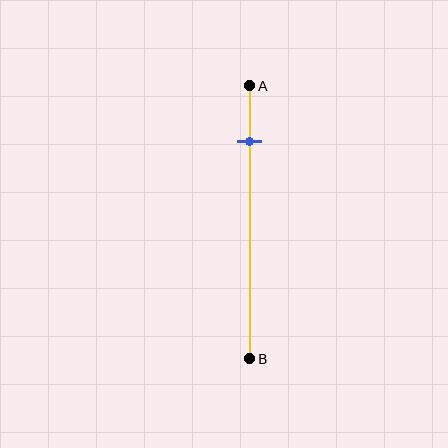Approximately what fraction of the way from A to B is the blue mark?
The blue mark is approximately 20% of the way from A to B.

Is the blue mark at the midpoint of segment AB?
No, the mark is at about 20% from A, not at the 50% midpoint.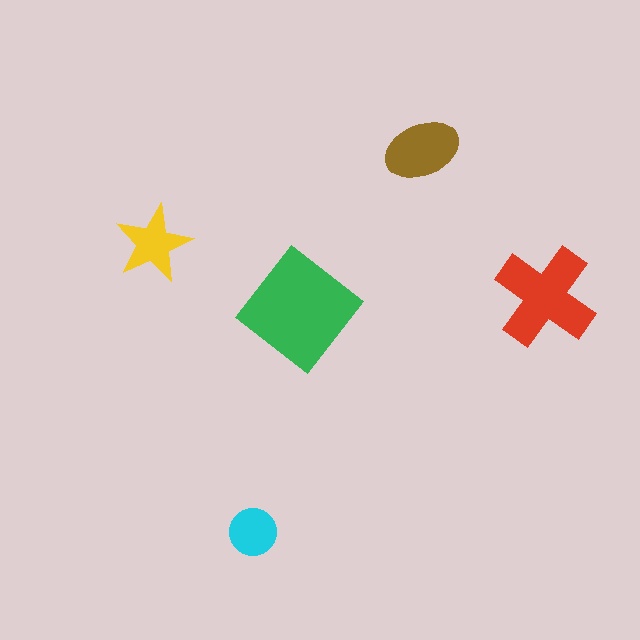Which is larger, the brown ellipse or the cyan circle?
The brown ellipse.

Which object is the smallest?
The cyan circle.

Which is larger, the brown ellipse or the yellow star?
The brown ellipse.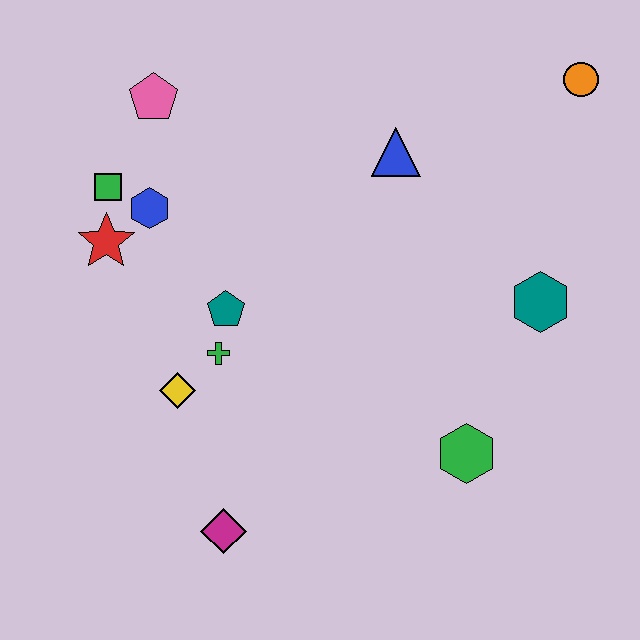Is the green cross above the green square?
No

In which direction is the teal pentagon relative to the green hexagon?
The teal pentagon is to the left of the green hexagon.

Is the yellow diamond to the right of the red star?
Yes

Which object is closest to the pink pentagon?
The green square is closest to the pink pentagon.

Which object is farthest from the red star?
The orange circle is farthest from the red star.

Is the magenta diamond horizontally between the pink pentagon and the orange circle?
Yes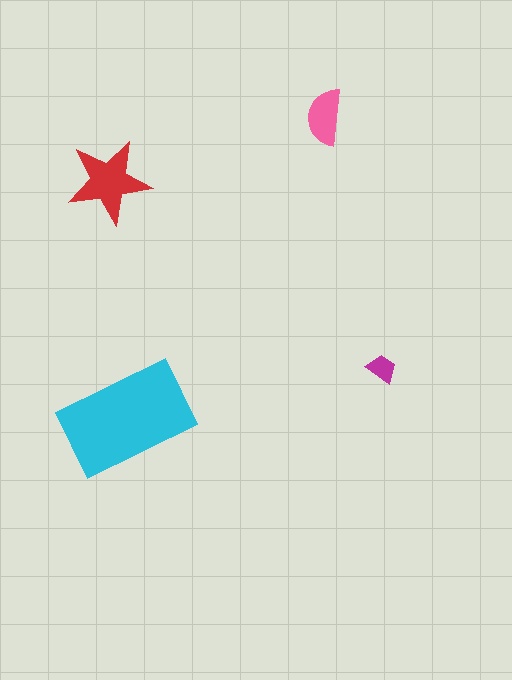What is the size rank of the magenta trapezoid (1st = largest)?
4th.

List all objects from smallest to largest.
The magenta trapezoid, the pink semicircle, the red star, the cyan rectangle.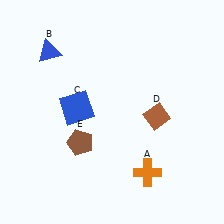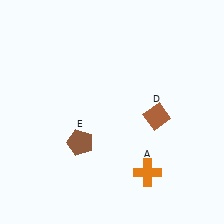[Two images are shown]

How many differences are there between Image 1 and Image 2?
There are 2 differences between the two images.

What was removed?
The blue square (C), the blue triangle (B) were removed in Image 2.